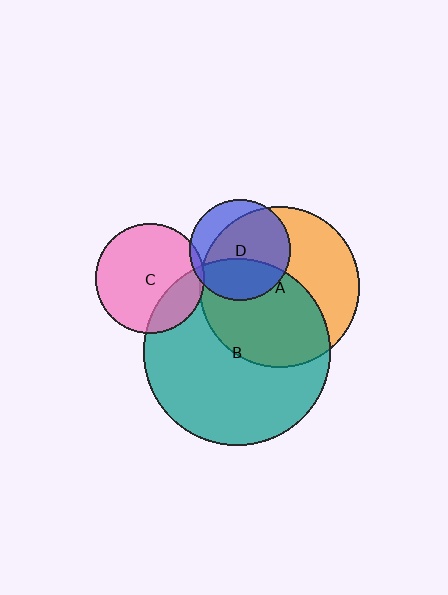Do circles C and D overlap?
Yes.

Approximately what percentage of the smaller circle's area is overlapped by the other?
Approximately 5%.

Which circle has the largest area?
Circle B (teal).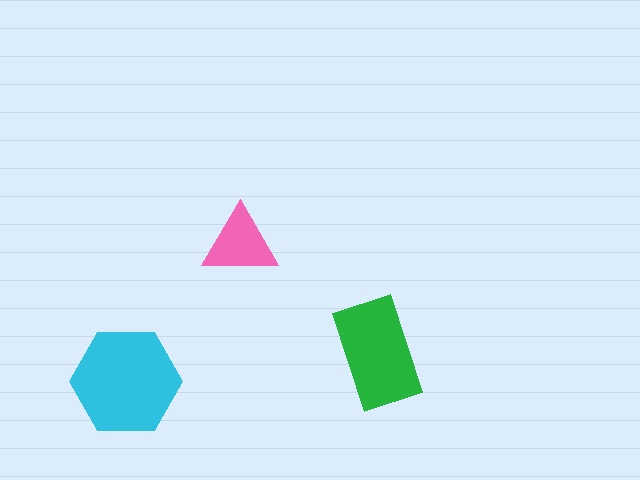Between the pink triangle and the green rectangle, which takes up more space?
The green rectangle.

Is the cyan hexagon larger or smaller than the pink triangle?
Larger.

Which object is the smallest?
The pink triangle.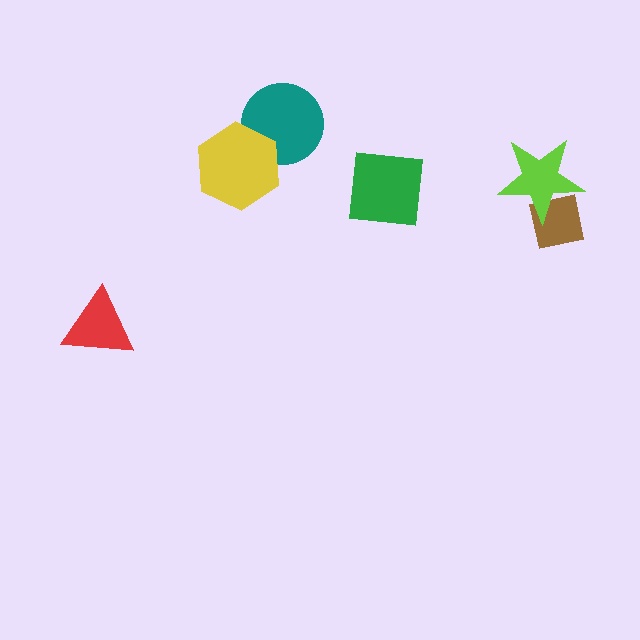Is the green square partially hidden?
No, no other shape covers it.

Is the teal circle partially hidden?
Yes, it is partially covered by another shape.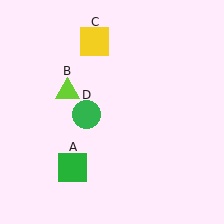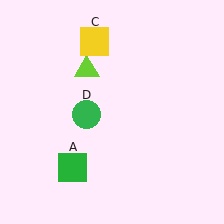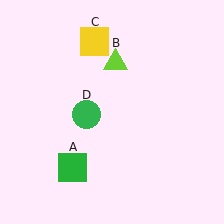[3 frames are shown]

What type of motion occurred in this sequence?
The lime triangle (object B) rotated clockwise around the center of the scene.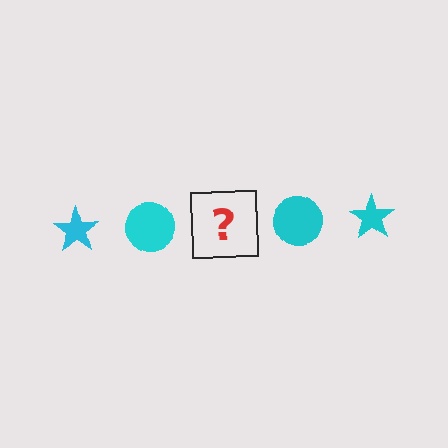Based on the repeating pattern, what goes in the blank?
The blank should be a cyan star.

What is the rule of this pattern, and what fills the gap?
The rule is that the pattern cycles through star, circle shapes in cyan. The gap should be filled with a cyan star.